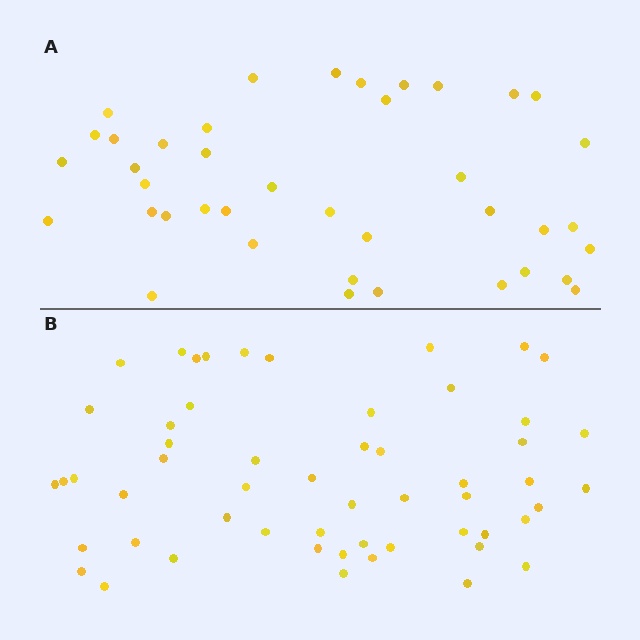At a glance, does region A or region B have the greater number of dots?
Region B (the bottom region) has more dots.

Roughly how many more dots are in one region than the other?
Region B has approximately 15 more dots than region A.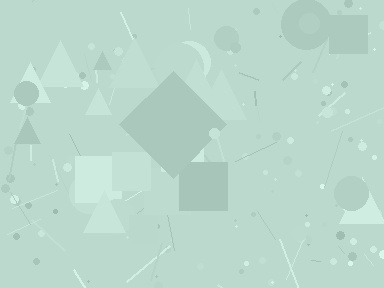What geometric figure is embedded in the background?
A diamond is embedded in the background.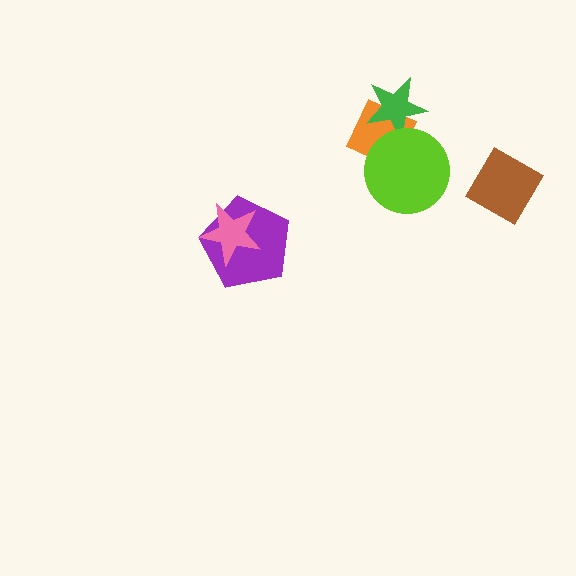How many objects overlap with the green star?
2 objects overlap with the green star.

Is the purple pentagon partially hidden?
Yes, it is partially covered by another shape.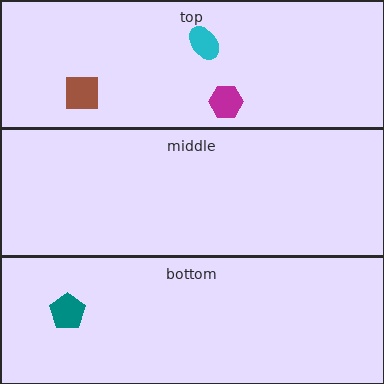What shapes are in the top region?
The magenta hexagon, the cyan ellipse, the brown square.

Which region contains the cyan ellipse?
The top region.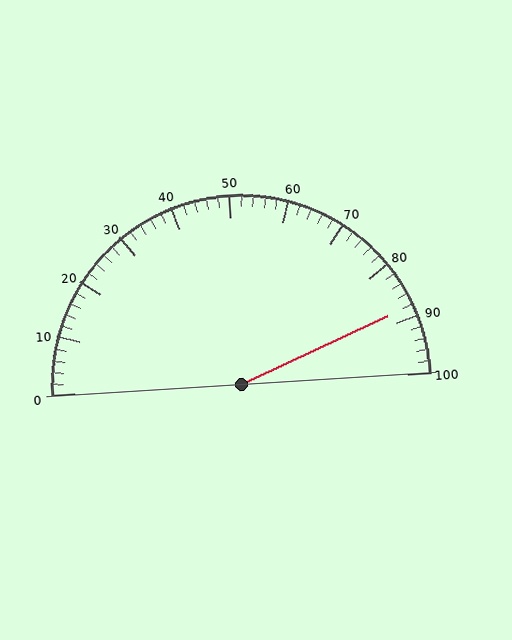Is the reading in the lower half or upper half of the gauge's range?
The reading is in the upper half of the range (0 to 100).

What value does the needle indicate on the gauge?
The needle indicates approximately 88.